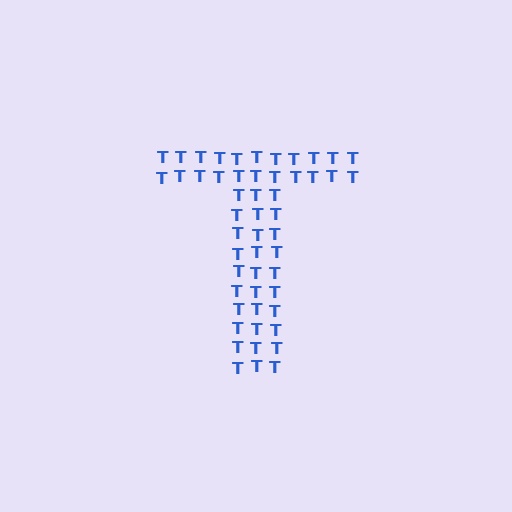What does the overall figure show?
The overall figure shows the letter T.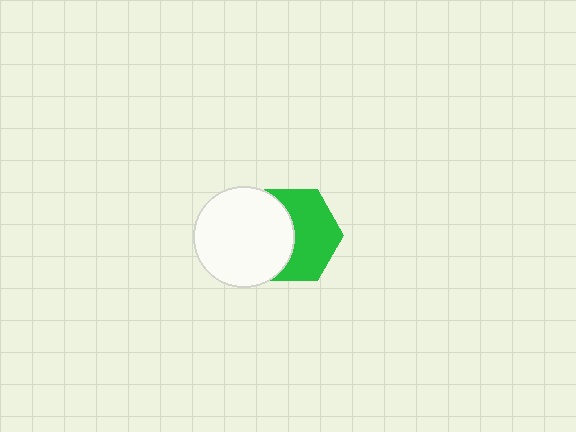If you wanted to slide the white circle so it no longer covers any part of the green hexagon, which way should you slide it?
Slide it left — that is the most direct way to separate the two shapes.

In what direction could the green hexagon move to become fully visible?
The green hexagon could move right. That would shift it out from behind the white circle entirely.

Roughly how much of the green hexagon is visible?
About half of it is visible (roughly 55%).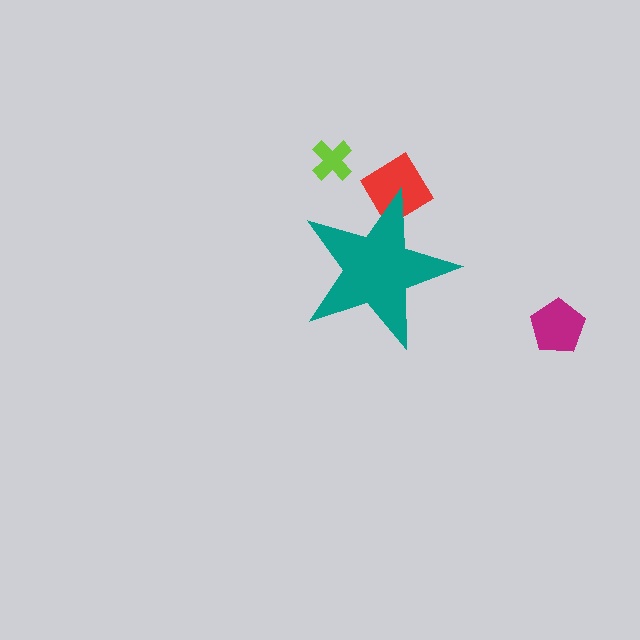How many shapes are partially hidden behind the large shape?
1 shape is partially hidden.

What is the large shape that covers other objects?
A teal star.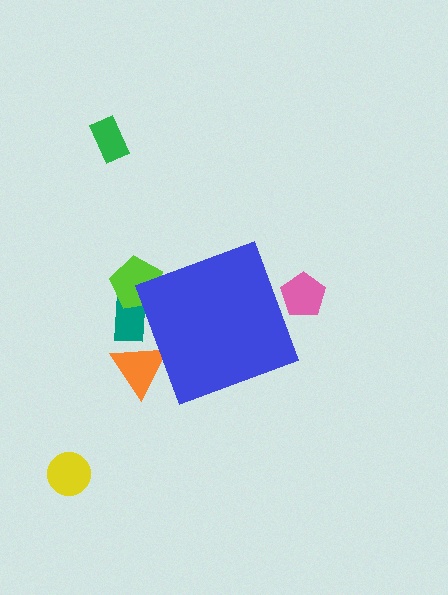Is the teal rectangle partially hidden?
Yes, the teal rectangle is partially hidden behind the blue diamond.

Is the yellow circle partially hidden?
No, the yellow circle is fully visible.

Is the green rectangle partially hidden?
No, the green rectangle is fully visible.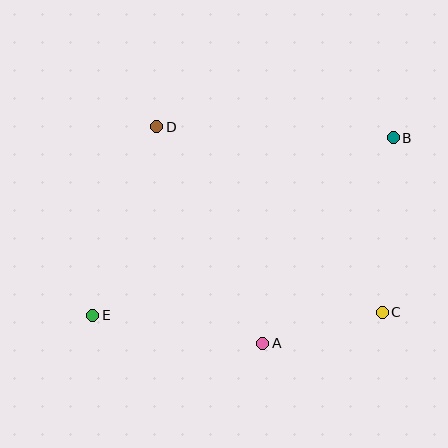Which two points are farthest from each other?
Points B and E are farthest from each other.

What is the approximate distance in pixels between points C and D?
The distance between C and D is approximately 292 pixels.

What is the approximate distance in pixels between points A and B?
The distance between A and B is approximately 243 pixels.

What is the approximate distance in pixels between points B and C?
The distance between B and C is approximately 175 pixels.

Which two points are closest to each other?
Points A and C are closest to each other.